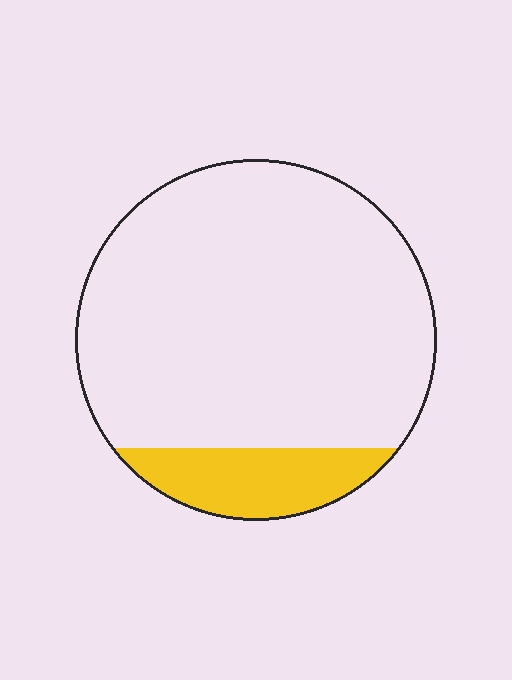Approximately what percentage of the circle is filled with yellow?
Approximately 15%.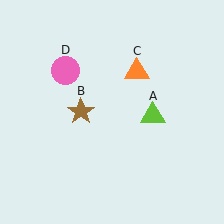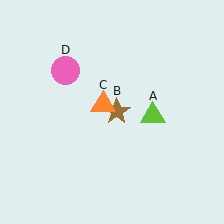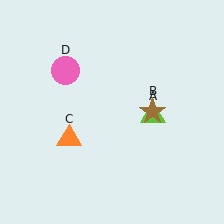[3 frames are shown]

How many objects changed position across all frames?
2 objects changed position: brown star (object B), orange triangle (object C).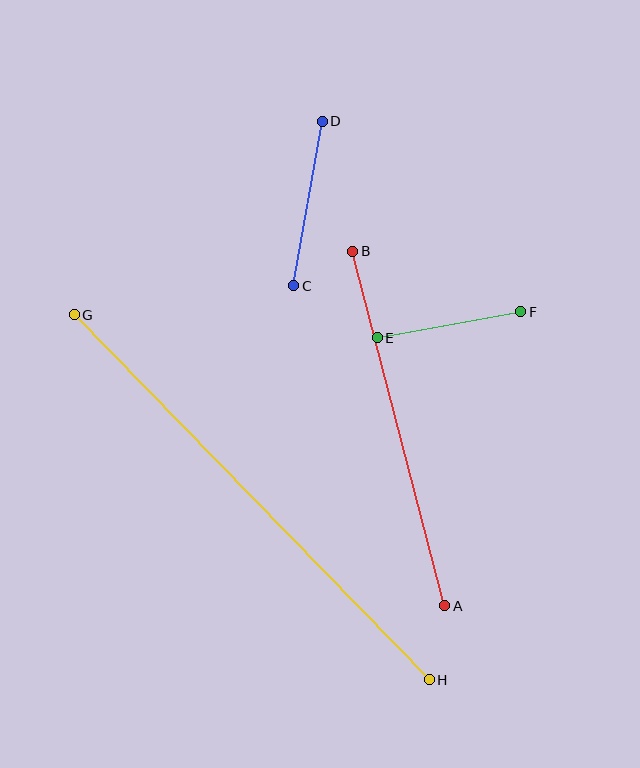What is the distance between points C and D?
The distance is approximately 167 pixels.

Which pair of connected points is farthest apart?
Points G and H are farthest apart.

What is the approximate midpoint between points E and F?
The midpoint is at approximately (449, 325) pixels.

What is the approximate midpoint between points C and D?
The midpoint is at approximately (308, 203) pixels.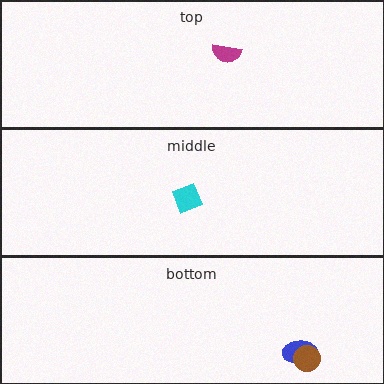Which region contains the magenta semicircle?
The top region.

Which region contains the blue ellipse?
The bottom region.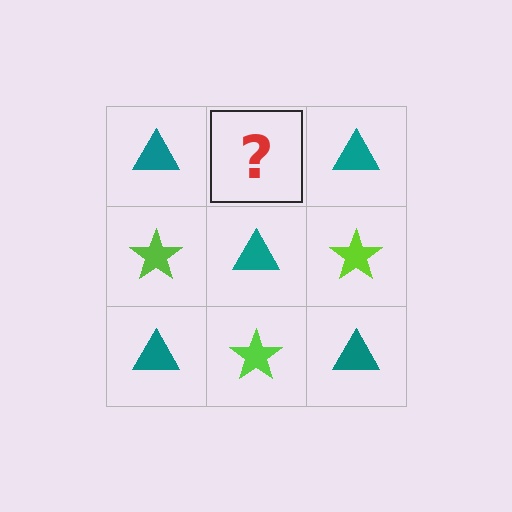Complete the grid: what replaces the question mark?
The question mark should be replaced with a lime star.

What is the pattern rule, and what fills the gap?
The rule is that it alternates teal triangle and lime star in a checkerboard pattern. The gap should be filled with a lime star.